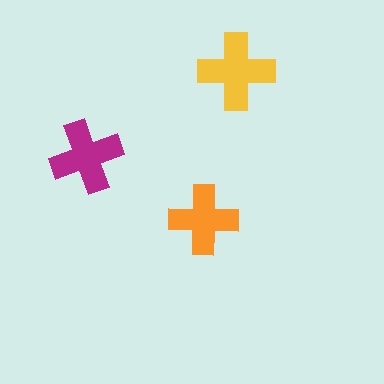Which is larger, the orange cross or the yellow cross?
The yellow one.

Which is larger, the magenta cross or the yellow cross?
The yellow one.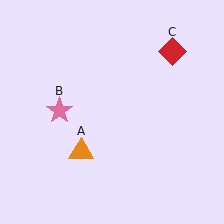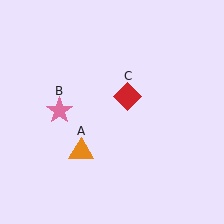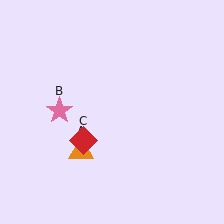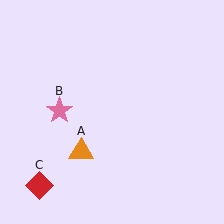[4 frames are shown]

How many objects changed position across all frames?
1 object changed position: red diamond (object C).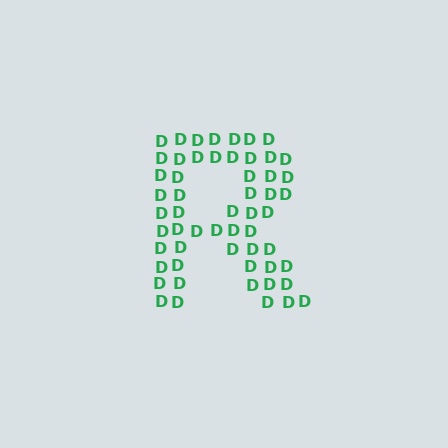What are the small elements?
The small elements are letter D's.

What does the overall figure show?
The overall figure shows the letter R.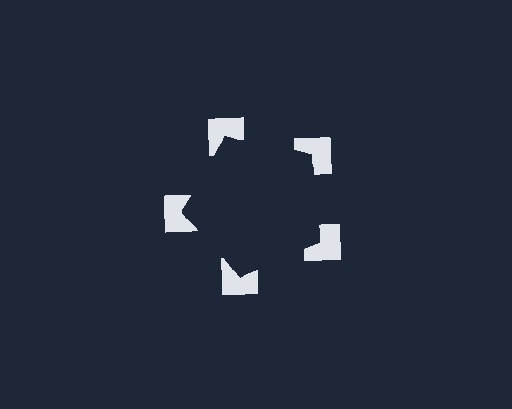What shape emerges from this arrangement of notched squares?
An illusory pentagon — its edges are inferred from the aligned wedge cuts in the notched squares, not physically drawn.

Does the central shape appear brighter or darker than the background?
It typically appears slightly darker than the background, even though no actual brightness change is drawn.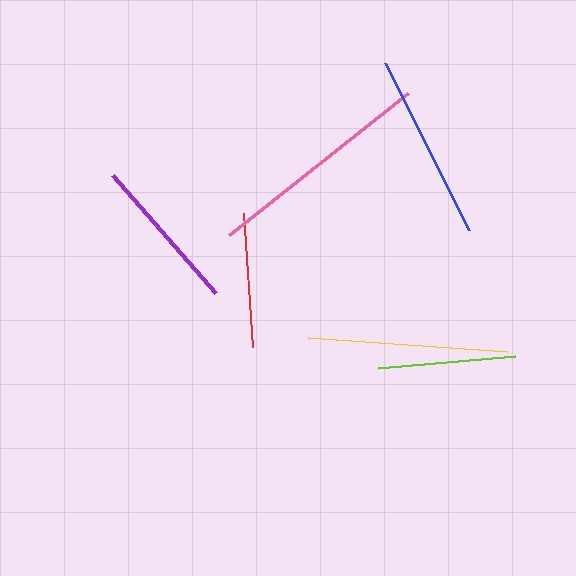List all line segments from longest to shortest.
From longest to shortest: pink, yellow, blue, purple, lime, red.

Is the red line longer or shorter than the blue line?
The blue line is longer than the red line.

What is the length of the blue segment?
The blue segment is approximately 187 pixels long.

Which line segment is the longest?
The pink line is the longest at approximately 228 pixels.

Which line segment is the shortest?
The red line is the shortest at approximately 134 pixels.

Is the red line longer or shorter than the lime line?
The lime line is longer than the red line.